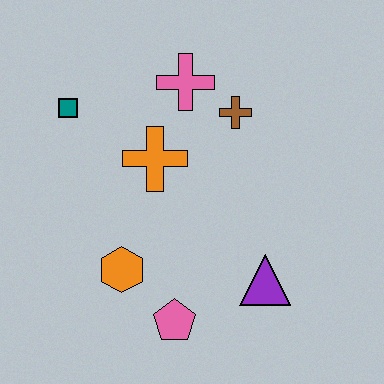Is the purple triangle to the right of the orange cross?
Yes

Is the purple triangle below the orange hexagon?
Yes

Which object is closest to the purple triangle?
The pink pentagon is closest to the purple triangle.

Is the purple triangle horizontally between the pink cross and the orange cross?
No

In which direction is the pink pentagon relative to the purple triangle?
The pink pentagon is to the left of the purple triangle.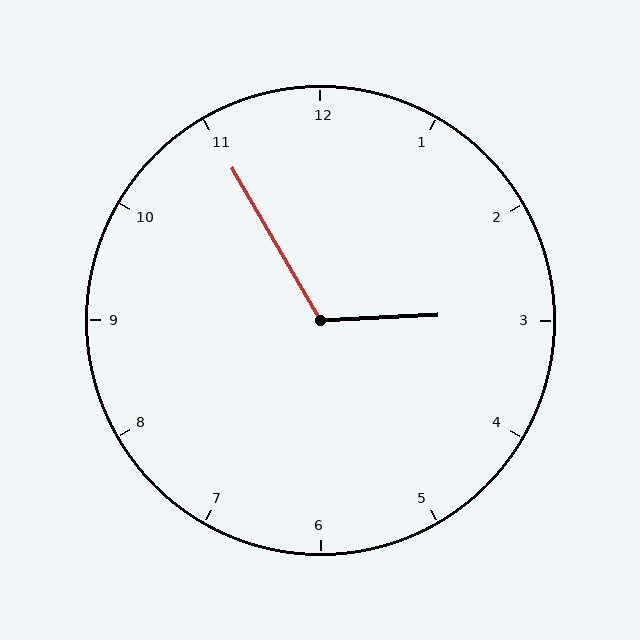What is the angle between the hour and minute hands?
Approximately 118 degrees.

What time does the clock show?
2:55.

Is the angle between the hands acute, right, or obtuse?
It is obtuse.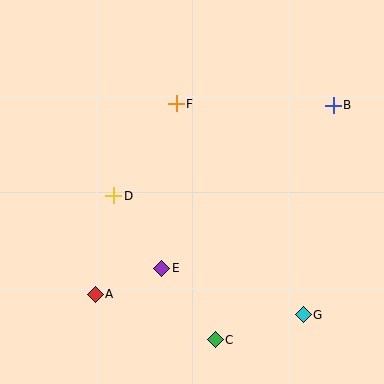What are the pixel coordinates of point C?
Point C is at (215, 340).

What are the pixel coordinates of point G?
Point G is at (303, 315).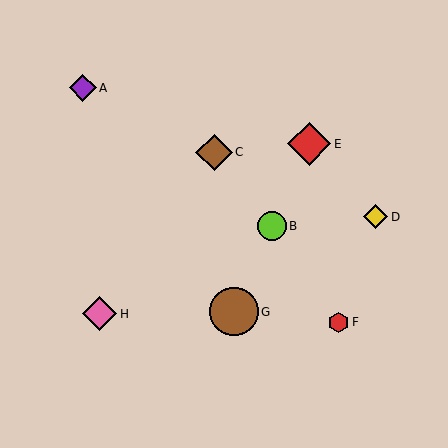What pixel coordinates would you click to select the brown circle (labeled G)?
Click at (234, 312) to select the brown circle G.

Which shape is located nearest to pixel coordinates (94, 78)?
The purple diamond (labeled A) at (83, 88) is nearest to that location.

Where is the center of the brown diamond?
The center of the brown diamond is at (214, 152).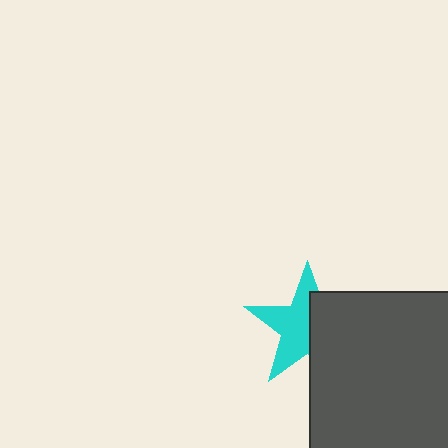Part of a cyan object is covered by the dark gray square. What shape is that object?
It is a star.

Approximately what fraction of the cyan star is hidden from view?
Roughly 44% of the cyan star is hidden behind the dark gray square.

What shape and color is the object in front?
The object in front is a dark gray square.